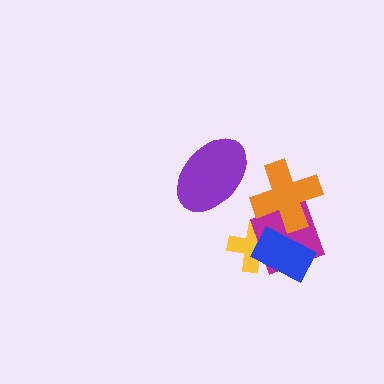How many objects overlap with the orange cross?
1 object overlaps with the orange cross.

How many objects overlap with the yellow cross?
2 objects overlap with the yellow cross.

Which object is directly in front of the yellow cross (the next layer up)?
The magenta diamond is directly in front of the yellow cross.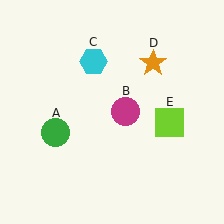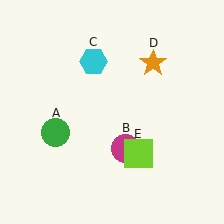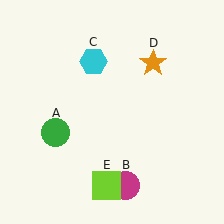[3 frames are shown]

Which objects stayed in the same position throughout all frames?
Green circle (object A) and cyan hexagon (object C) and orange star (object D) remained stationary.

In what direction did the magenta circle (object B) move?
The magenta circle (object B) moved down.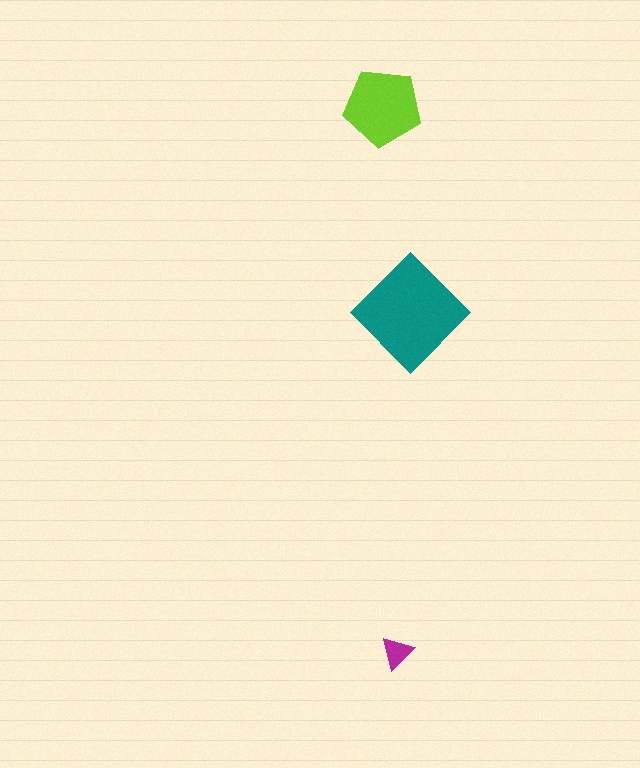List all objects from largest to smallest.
The teal diamond, the lime pentagon, the magenta triangle.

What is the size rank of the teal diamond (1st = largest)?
1st.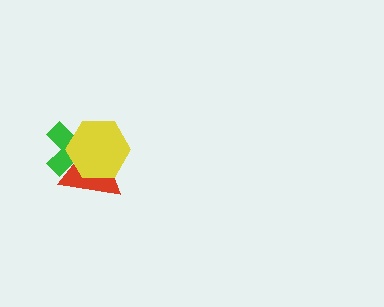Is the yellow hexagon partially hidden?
No, no other shape covers it.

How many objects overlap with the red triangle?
2 objects overlap with the red triangle.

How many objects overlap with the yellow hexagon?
2 objects overlap with the yellow hexagon.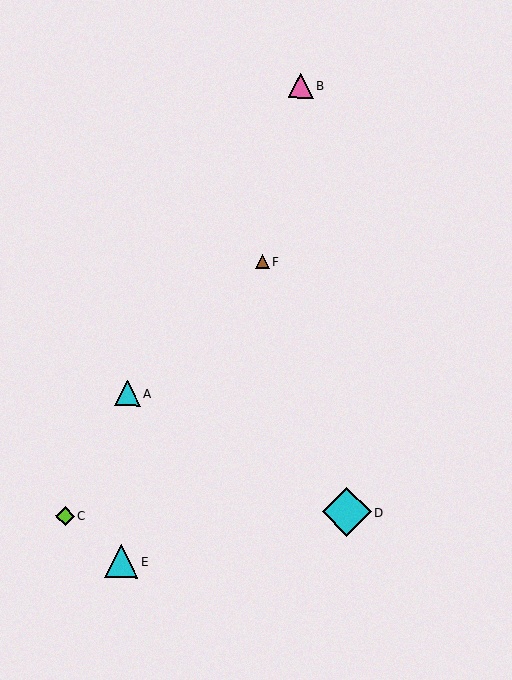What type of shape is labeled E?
Shape E is a cyan triangle.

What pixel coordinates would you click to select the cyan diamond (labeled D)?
Click at (347, 512) to select the cyan diamond D.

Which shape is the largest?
The cyan diamond (labeled D) is the largest.